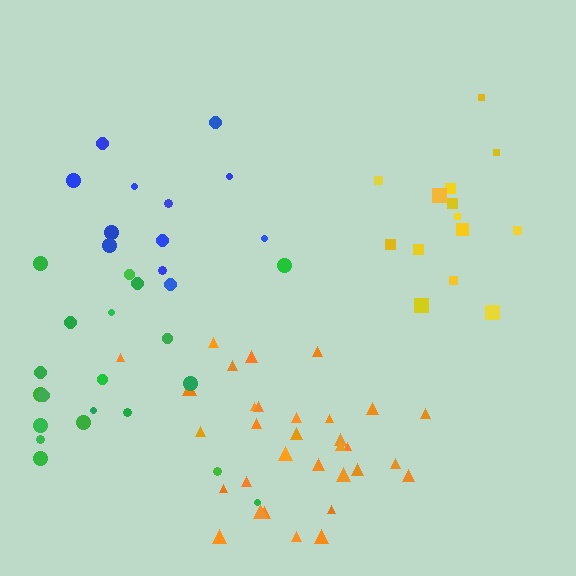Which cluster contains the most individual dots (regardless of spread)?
Orange (32).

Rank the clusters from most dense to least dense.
orange, yellow, blue, green.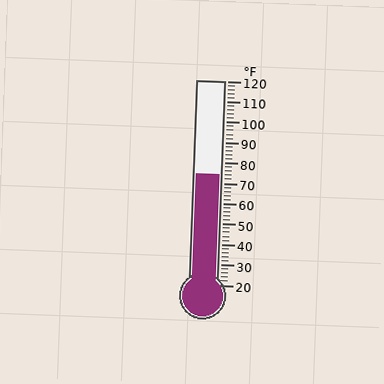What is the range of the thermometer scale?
The thermometer scale ranges from 20°F to 120°F.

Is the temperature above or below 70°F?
The temperature is above 70°F.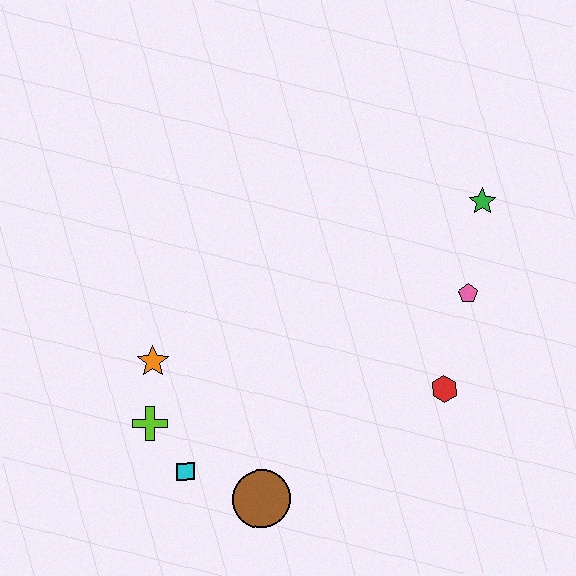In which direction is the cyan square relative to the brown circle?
The cyan square is to the left of the brown circle.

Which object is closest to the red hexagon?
The pink pentagon is closest to the red hexagon.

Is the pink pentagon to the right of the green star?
No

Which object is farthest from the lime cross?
The green star is farthest from the lime cross.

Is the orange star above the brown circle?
Yes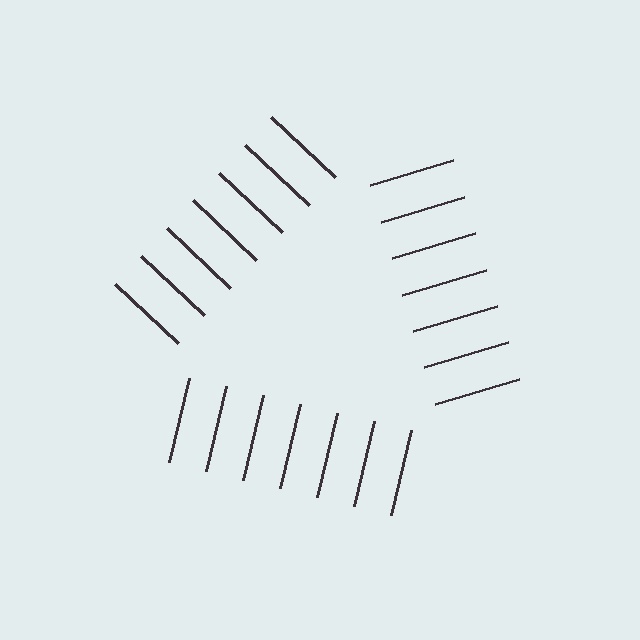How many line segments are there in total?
21 — 7 along each of the 3 edges.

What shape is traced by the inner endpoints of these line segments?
An illusory triangle — the line segments terminate on its edges but no continuous stroke is drawn.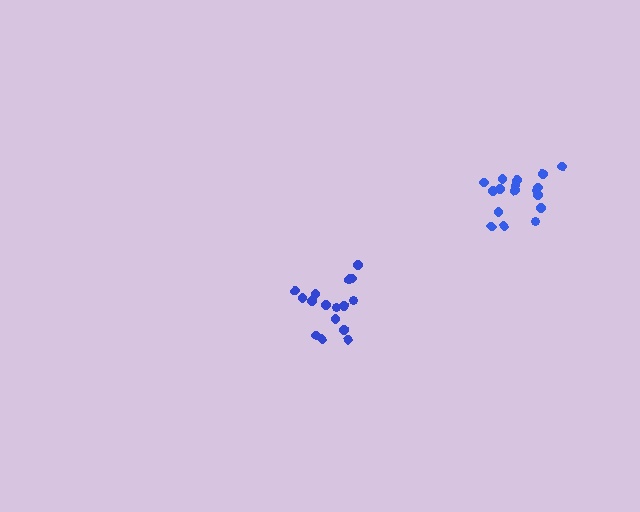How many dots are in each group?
Group 1: 16 dots, Group 2: 17 dots (33 total).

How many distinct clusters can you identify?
There are 2 distinct clusters.